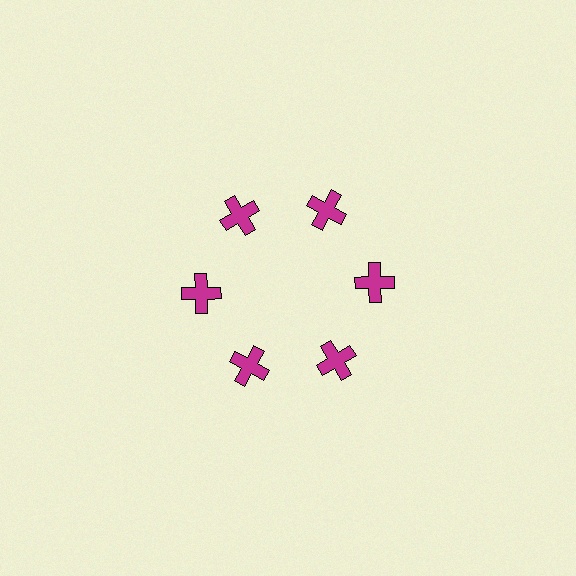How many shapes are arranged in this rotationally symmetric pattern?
There are 6 shapes, arranged in 6 groups of 1.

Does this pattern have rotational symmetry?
Yes, this pattern has 6-fold rotational symmetry. It looks the same after rotating 60 degrees around the center.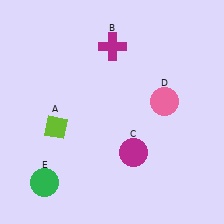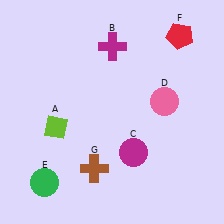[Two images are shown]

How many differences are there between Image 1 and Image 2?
There are 2 differences between the two images.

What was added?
A red pentagon (F), a brown cross (G) were added in Image 2.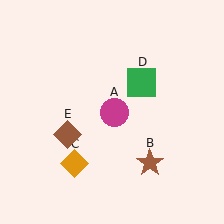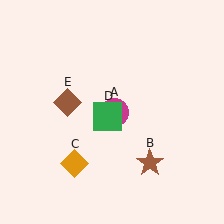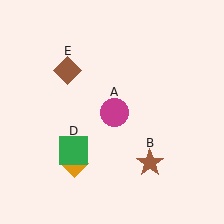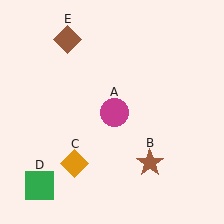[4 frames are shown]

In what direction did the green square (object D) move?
The green square (object D) moved down and to the left.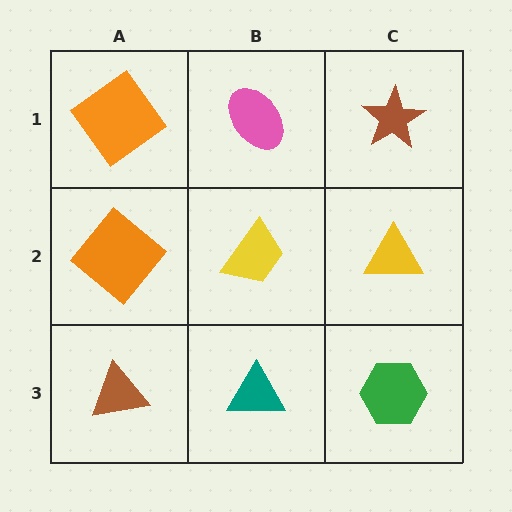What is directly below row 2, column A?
A brown triangle.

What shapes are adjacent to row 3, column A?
An orange diamond (row 2, column A), a teal triangle (row 3, column B).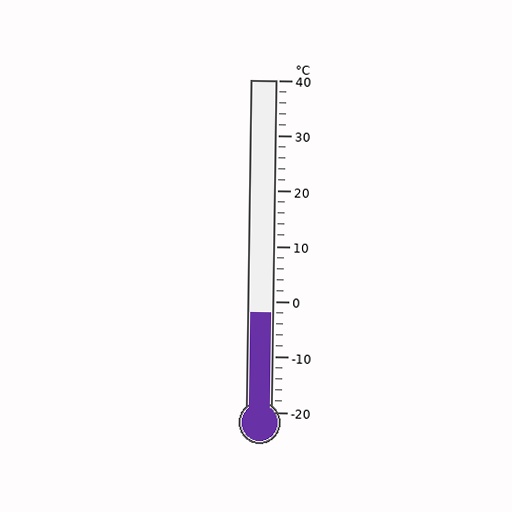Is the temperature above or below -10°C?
The temperature is above -10°C.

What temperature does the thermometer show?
The thermometer shows approximately -2°C.